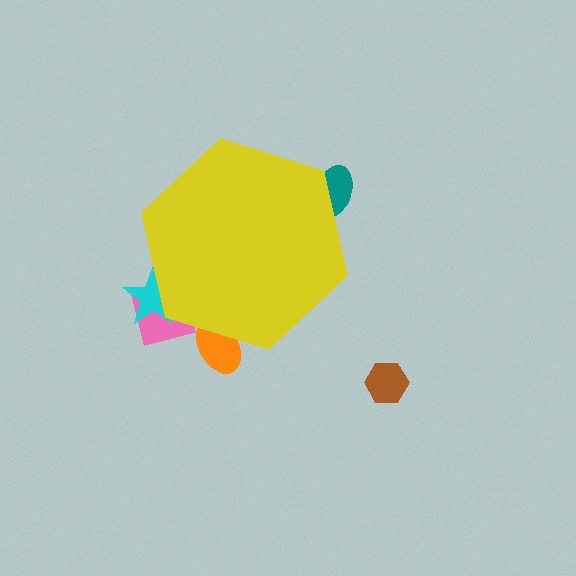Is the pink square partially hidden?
Yes, the pink square is partially hidden behind the yellow hexagon.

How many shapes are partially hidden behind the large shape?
4 shapes are partially hidden.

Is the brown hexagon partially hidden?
No, the brown hexagon is fully visible.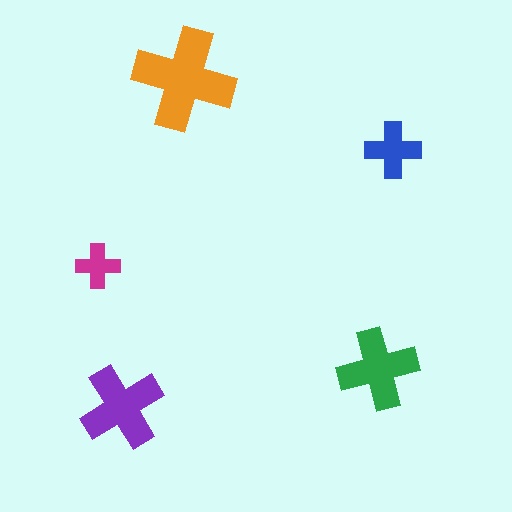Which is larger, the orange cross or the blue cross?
The orange one.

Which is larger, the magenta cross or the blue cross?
The blue one.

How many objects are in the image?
There are 5 objects in the image.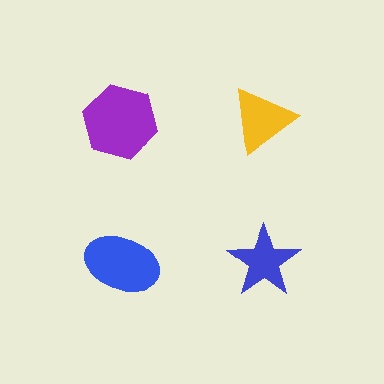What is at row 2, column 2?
A blue star.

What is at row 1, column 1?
A purple hexagon.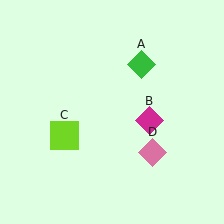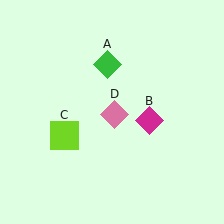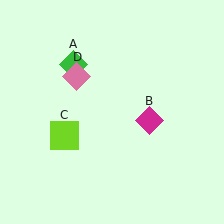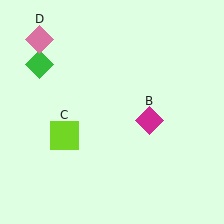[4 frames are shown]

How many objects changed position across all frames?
2 objects changed position: green diamond (object A), pink diamond (object D).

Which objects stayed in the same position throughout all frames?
Magenta diamond (object B) and lime square (object C) remained stationary.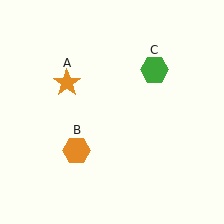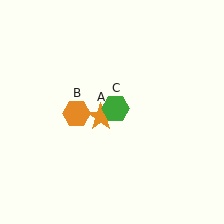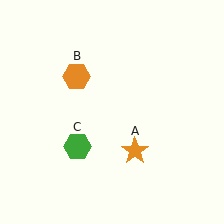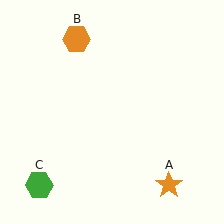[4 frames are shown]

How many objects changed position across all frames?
3 objects changed position: orange star (object A), orange hexagon (object B), green hexagon (object C).